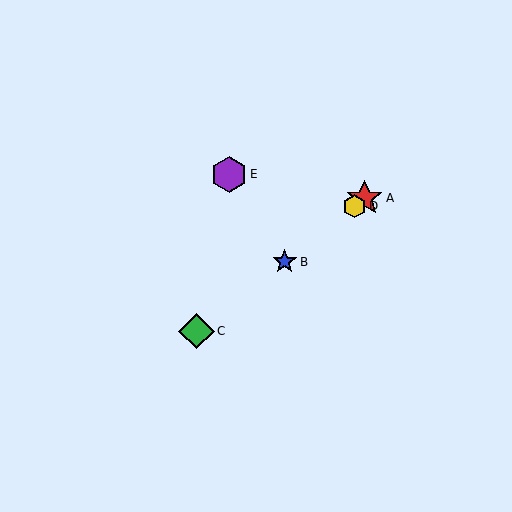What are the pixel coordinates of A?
Object A is at (365, 198).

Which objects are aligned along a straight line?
Objects A, B, C, D are aligned along a straight line.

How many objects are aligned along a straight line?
4 objects (A, B, C, D) are aligned along a straight line.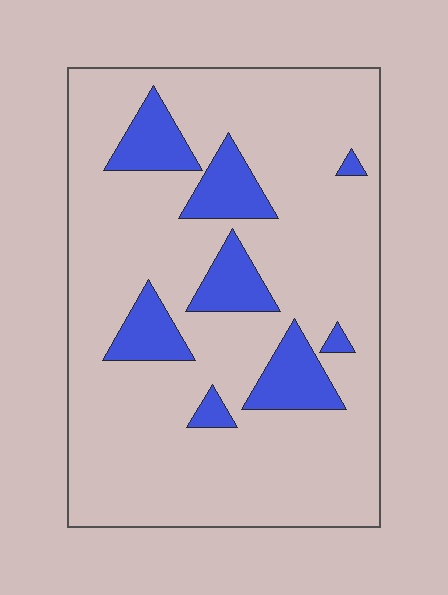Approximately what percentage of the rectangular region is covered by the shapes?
Approximately 15%.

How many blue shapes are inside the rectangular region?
8.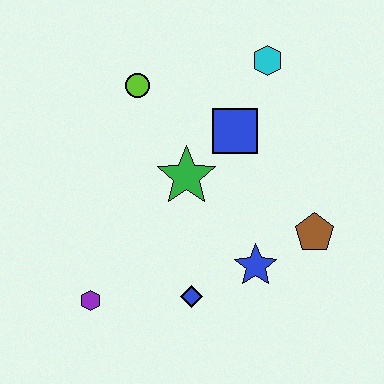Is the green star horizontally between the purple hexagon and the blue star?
Yes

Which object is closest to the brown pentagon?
The blue star is closest to the brown pentagon.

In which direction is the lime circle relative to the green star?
The lime circle is above the green star.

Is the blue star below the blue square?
Yes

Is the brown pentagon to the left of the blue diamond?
No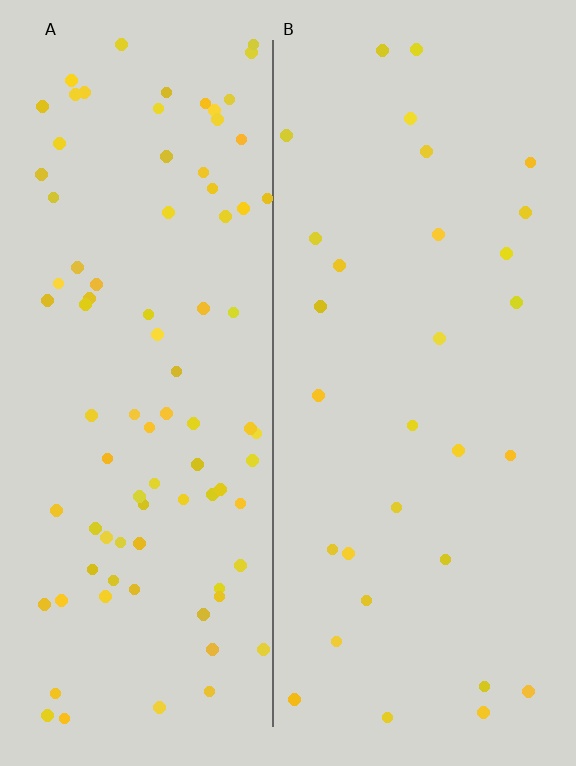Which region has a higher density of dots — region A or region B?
A (the left).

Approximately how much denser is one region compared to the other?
Approximately 2.9× — region A over region B.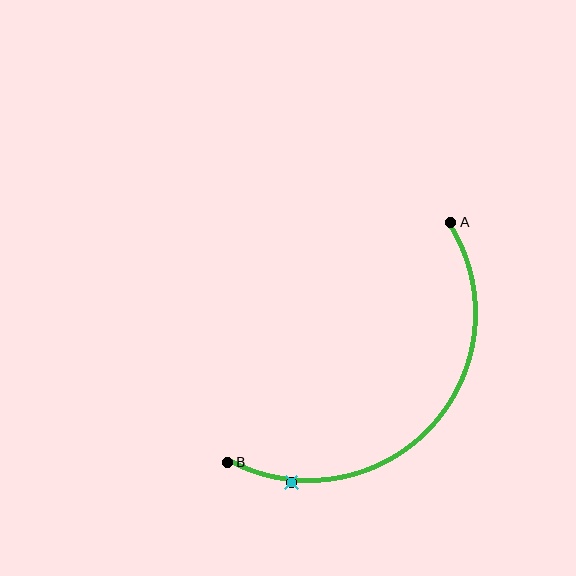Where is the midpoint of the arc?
The arc midpoint is the point on the curve farthest from the straight line joining A and B. It sits below and to the right of that line.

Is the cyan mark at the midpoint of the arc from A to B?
No. The cyan mark lies on the arc but is closer to endpoint B. The arc midpoint would be at the point on the curve equidistant along the arc from both A and B.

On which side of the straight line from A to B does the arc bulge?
The arc bulges below and to the right of the straight line connecting A and B.